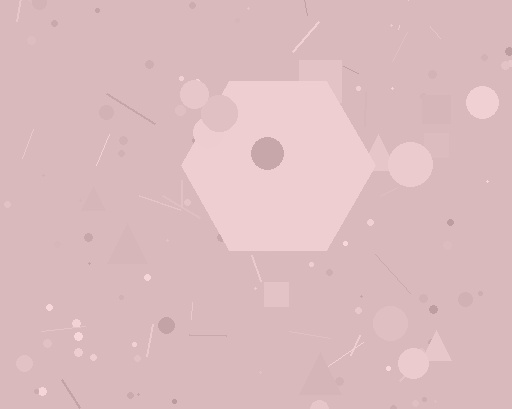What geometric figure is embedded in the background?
A hexagon is embedded in the background.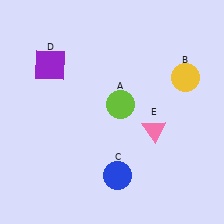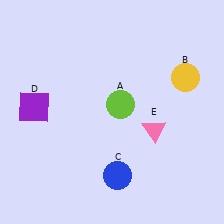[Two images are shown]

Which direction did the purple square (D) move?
The purple square (D) moved down.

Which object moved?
The purple square (D) moved down.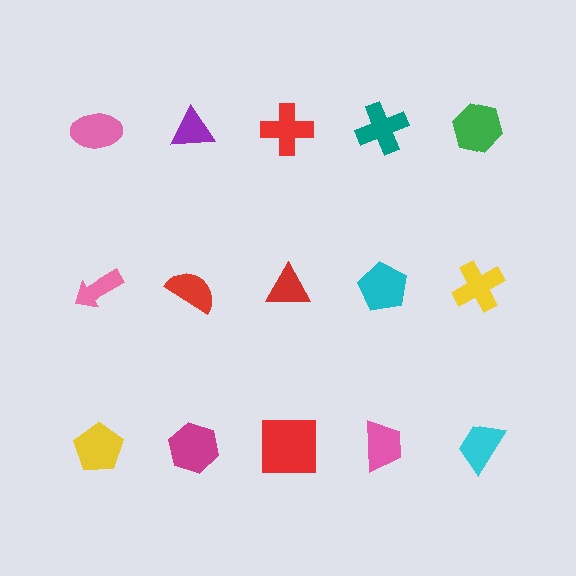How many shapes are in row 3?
5 shapes.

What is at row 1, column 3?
A red cross.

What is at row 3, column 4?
A pink trapezoid.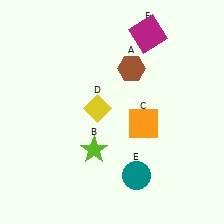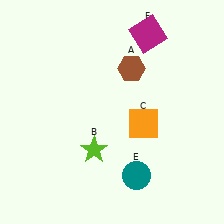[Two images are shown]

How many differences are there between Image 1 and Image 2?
There is 1 difference between the two images.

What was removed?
The yellow diamond (D) was removed in Image 2.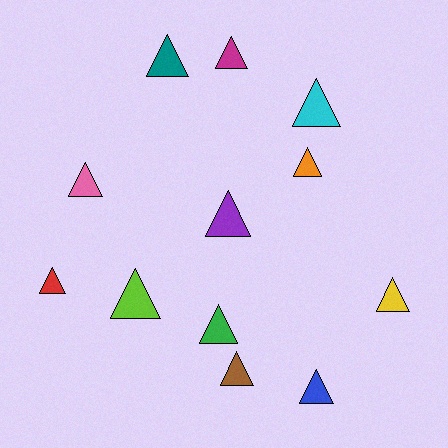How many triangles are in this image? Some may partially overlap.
There are 12 triangles.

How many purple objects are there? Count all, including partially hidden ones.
There is 1 purple object.